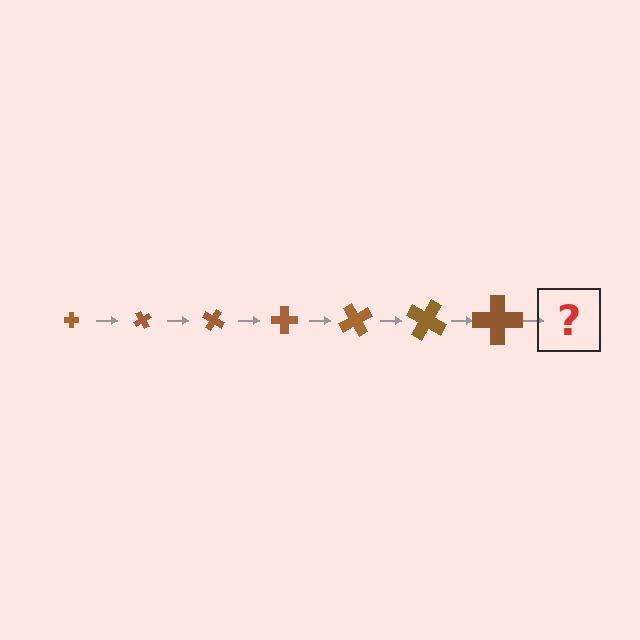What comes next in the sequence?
The next element should be a cross, larger than the previous one and rotated 420 degrees from the start.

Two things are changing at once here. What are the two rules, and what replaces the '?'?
The two rules are that the cross grows larger each step and it rotates 60 degrees each step. The '?' should be a cross, larger than the previous one and rotated 420 degrees from the start.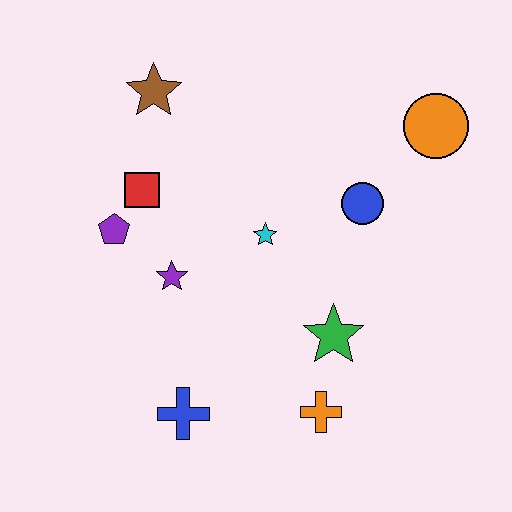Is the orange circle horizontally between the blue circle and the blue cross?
No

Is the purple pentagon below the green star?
No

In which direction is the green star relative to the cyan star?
The green star is below the cyan star.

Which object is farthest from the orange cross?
The brown star is farthest from the orange cross.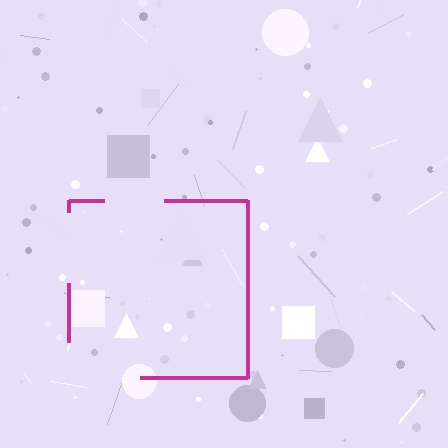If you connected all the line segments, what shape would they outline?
They would outline a square.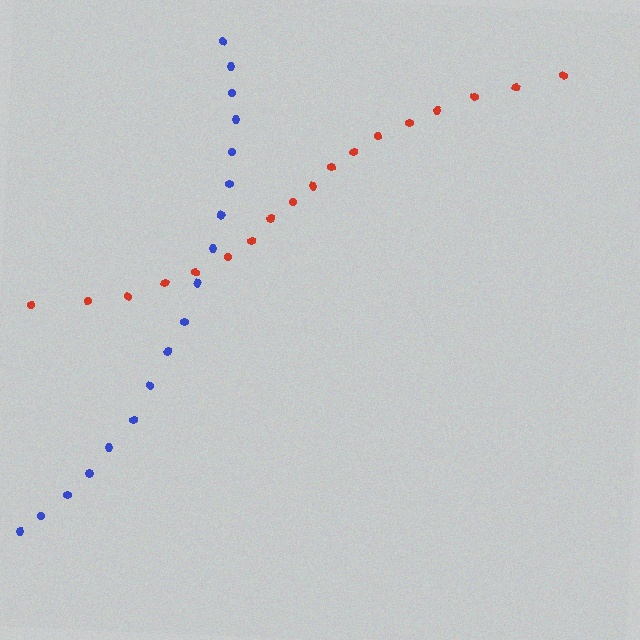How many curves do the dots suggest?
There are 2 distinct paths.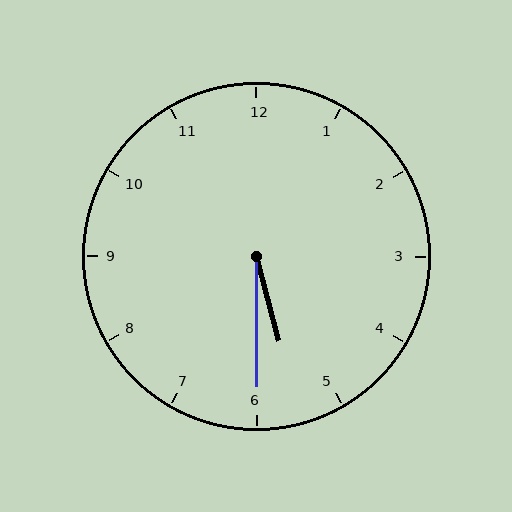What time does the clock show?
5:30.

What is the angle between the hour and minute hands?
Approximately 15 degrees.